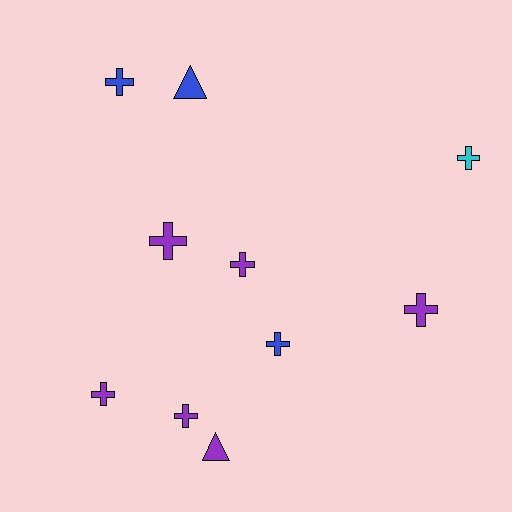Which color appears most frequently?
Purple, with 6 objects.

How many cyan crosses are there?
There is 1 cyan cross.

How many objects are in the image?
There are 10 objects.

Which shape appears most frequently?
Cross, with 8 objects.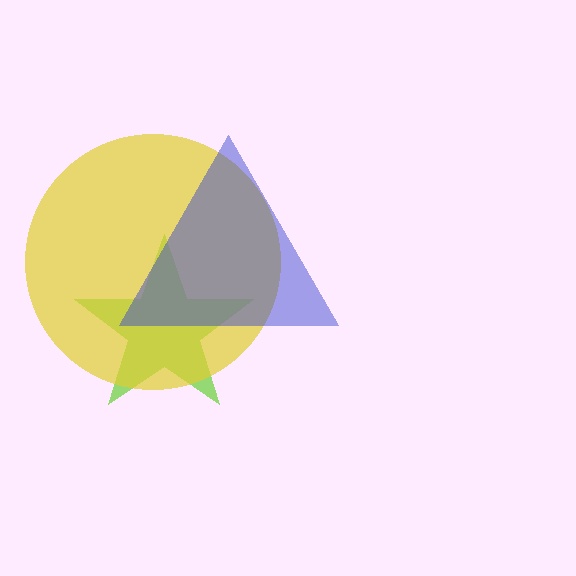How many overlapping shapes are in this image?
There are 3 overlapping shapes in the image.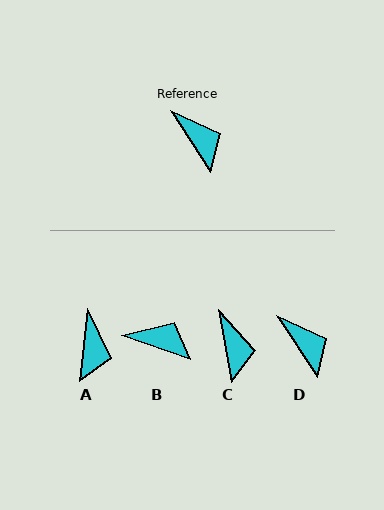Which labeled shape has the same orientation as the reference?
D.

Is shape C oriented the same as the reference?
No, it is off by about 23 degrees.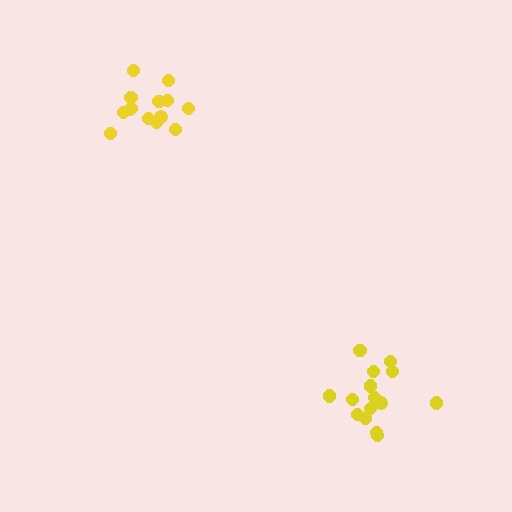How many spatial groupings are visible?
There are 2 spatial groupings.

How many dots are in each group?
Group 1: 15 dots, Group 2: 14 dots (29 total).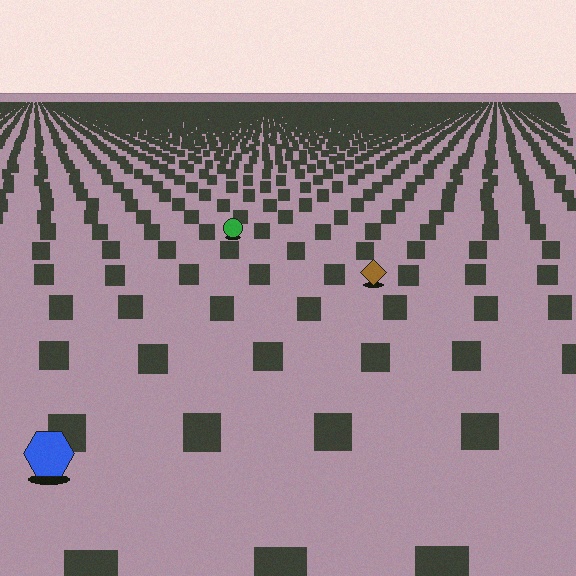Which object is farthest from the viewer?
The green circle is farthest from the viewer. It appears smaller and the ground texture around it is denser.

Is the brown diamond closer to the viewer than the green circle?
Yes. The brown diamond is closer — you can tell from the texture gradient: the ground texture is coarser near it.